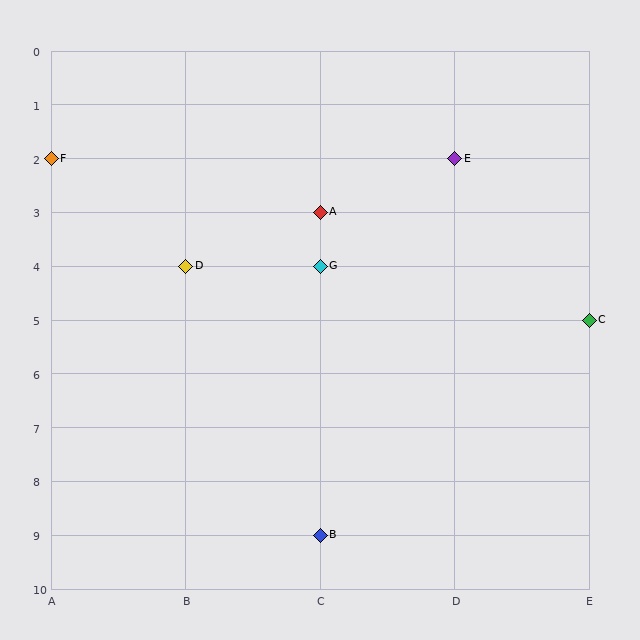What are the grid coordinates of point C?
Point C is at grid coordinates (E, 5).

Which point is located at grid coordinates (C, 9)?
Point B is at (C, 9).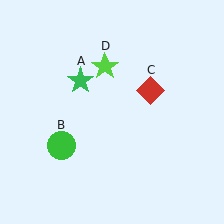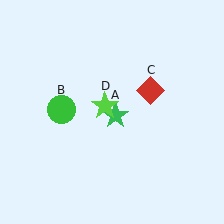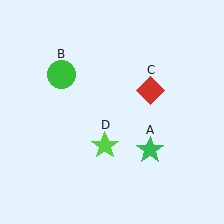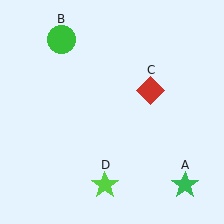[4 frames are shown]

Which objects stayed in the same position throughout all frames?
Red diamond (object C) remained stationary.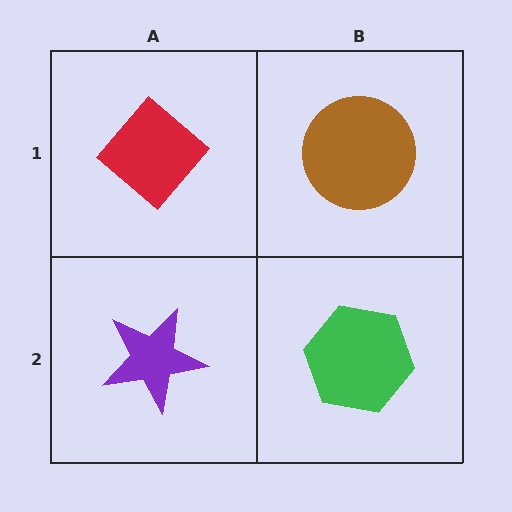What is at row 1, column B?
A brown circle.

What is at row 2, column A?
A purple star.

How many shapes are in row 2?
2 shapes.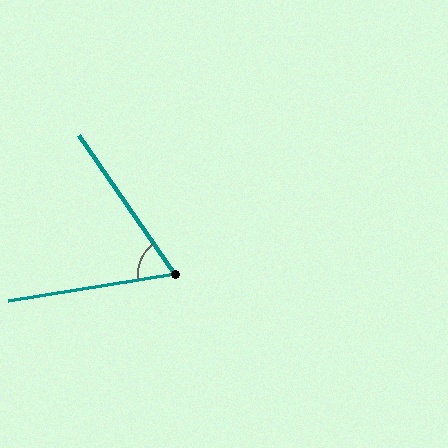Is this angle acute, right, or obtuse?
It is acute.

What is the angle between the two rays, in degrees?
Approximately 65 degrees.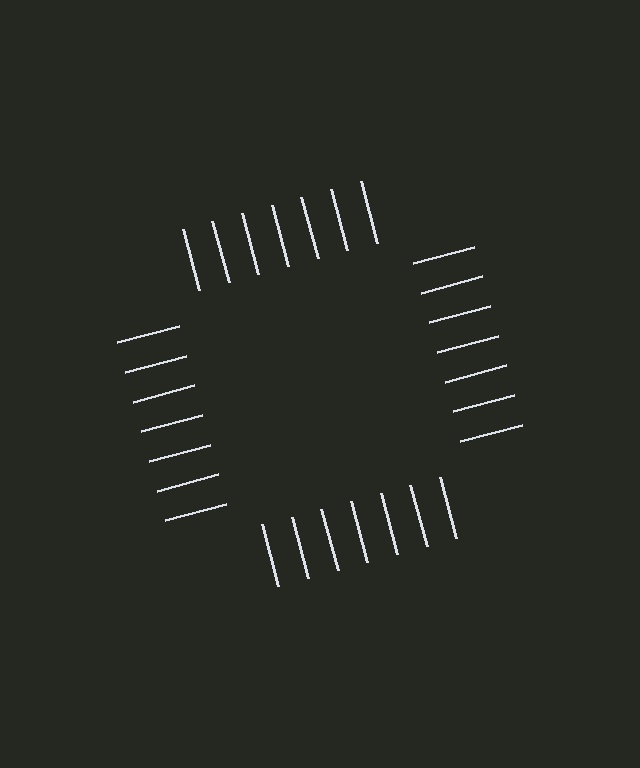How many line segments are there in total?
28 — 7 along each of the 4 edges.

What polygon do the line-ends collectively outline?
An illusory square — the line segments terminate on its edges but no continuous stroke is drawn.